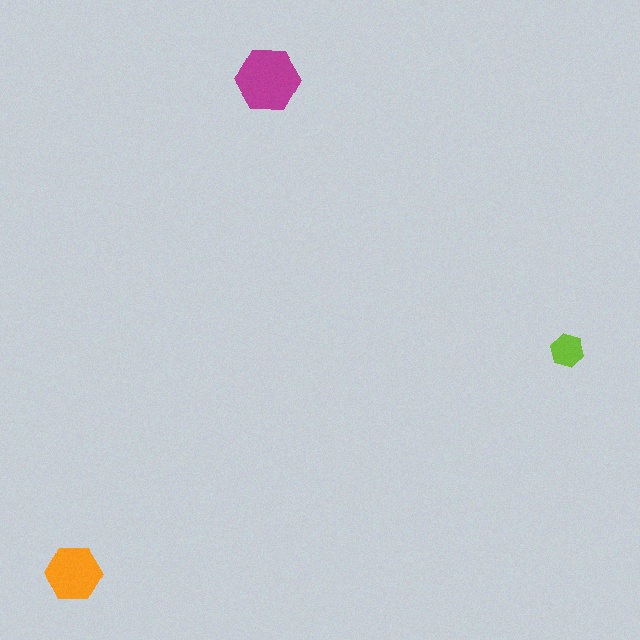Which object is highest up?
The magenta hexagon is topmost.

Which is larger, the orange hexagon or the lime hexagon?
The orange one.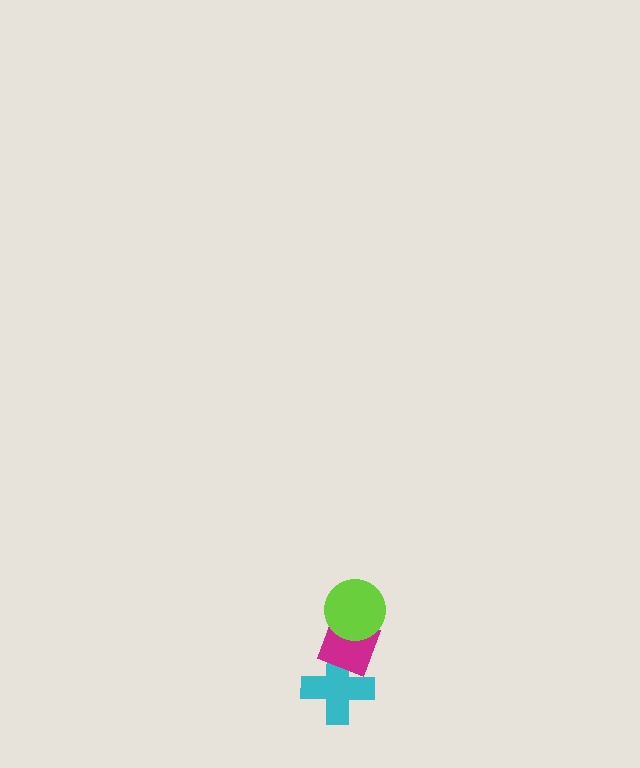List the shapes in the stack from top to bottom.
From top to bottom: the lime circle, the magenta diamond, the cyan cross.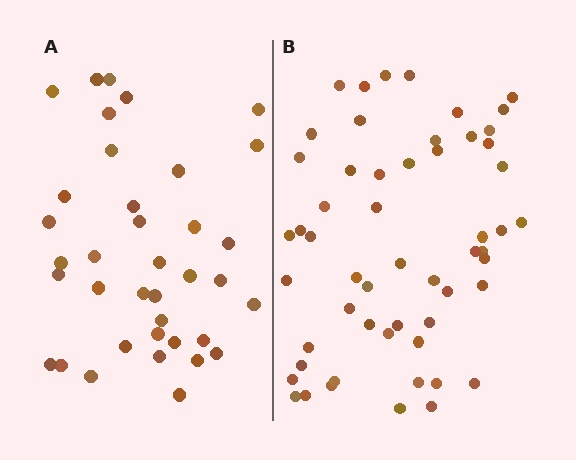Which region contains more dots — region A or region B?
Region B (the right region) has more dots.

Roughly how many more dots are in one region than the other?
Region B has approximately 20 more dots than region A.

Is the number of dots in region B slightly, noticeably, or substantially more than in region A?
Region B has substantially more. The ratio is roughly 1.5 to 1.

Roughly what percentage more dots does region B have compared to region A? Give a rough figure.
About 50% more.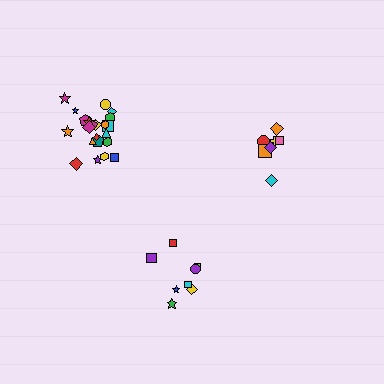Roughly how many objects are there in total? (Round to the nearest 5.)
Roughly 35 objects in total.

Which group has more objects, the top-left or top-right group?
The top-left group.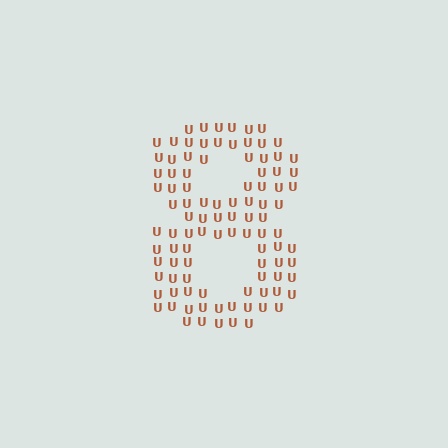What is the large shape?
The large shape is the digit 8.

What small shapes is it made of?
It is made of small letter U's.